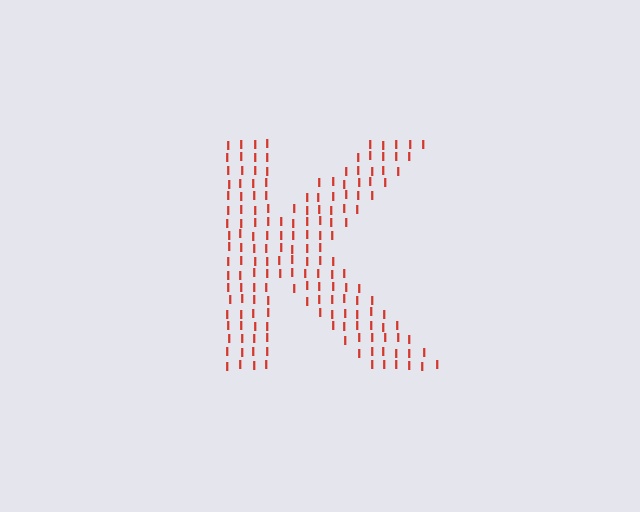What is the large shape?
The large shape is the letter K.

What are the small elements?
The small elements are letter I's.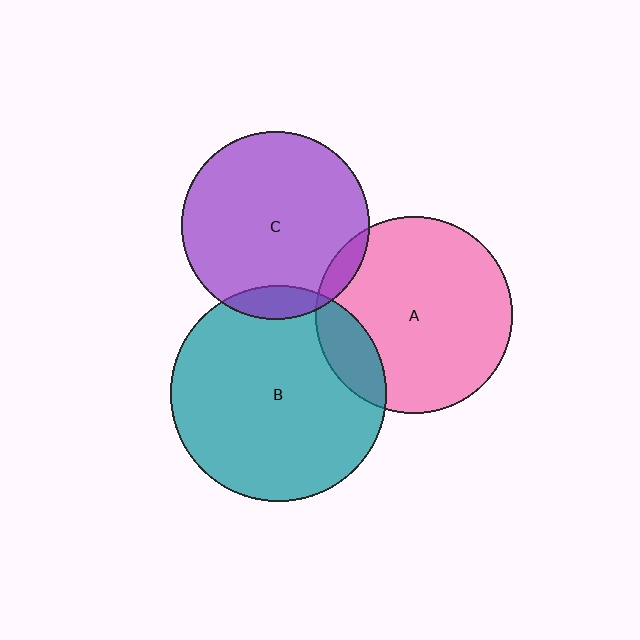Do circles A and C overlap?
Yes.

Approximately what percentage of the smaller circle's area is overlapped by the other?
Approximately 5%.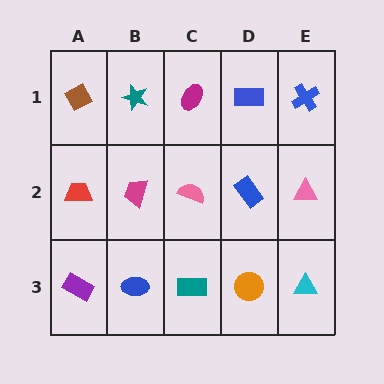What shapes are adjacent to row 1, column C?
A pink semicircle (row 2, column C), a teal star (row 1, column B), a blue rectangle (row 1, column D).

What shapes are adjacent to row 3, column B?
A magenta trapezoid (row 2, column B), a purple rectangle (row 3, column A), a teal rectangle (row 3, column C).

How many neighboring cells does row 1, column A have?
2.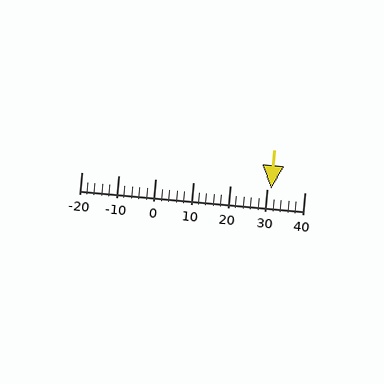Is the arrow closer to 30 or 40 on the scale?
The arrow is closer to 30.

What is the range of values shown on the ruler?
The ruler shows values from -20 to 40.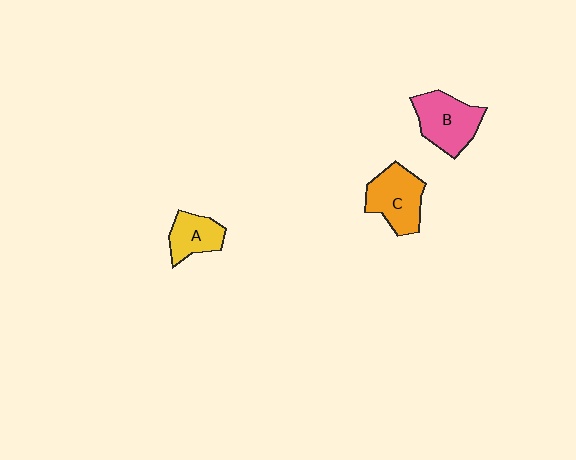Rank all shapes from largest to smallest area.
From largest to smallest: B (pink), C (orange), A (yellow).